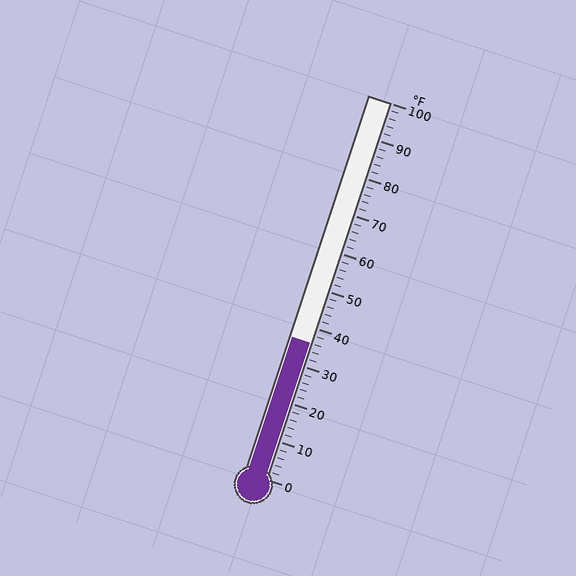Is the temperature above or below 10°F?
The temperature is above 10°F.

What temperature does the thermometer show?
The thermometer shows approximately 36°F.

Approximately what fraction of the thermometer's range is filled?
The thermometer is filled to approximately 35% of its range.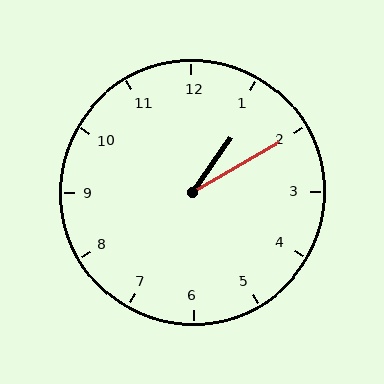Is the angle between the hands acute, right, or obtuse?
It is acute.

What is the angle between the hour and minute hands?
Approximately 25 degrees.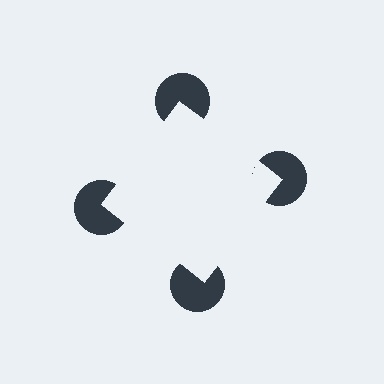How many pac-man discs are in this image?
There are 4 — one at each vertex of the illusory square.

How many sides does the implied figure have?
4 sides.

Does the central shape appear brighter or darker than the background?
It typically appears slightly brighter than the background, even though no actual brightness change is drawn.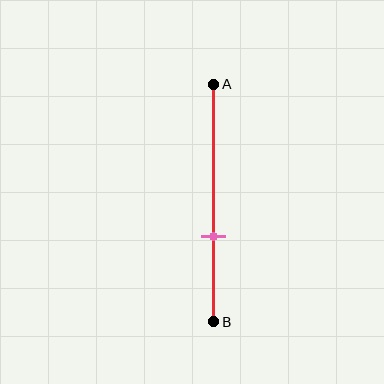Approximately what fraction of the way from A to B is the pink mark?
The pink mark is approximately 65% of the way from A to B.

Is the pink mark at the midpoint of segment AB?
No, the mark is at about 65% from A, not at the 50% midpoint.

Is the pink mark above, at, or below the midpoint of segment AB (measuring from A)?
The pink mark is below the midpoint of segment AB.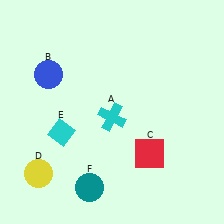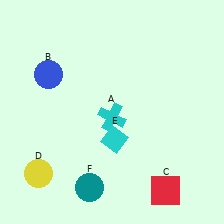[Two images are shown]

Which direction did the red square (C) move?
The red square (C) moved down.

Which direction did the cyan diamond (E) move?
The cyan diamond (E) moved right.